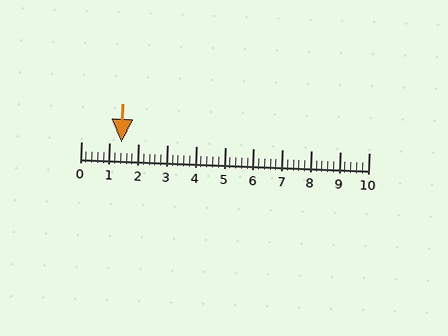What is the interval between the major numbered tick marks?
The major tick marks are spaced 1 units apart.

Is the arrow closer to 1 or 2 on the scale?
The arrow is closer to 1.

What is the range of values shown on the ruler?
The ruler shows values from 0 to 10.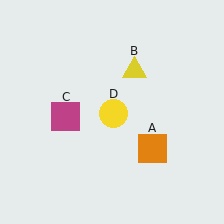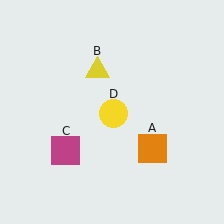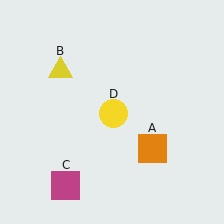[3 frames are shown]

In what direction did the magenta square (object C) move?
The magenta square (object C) moved down.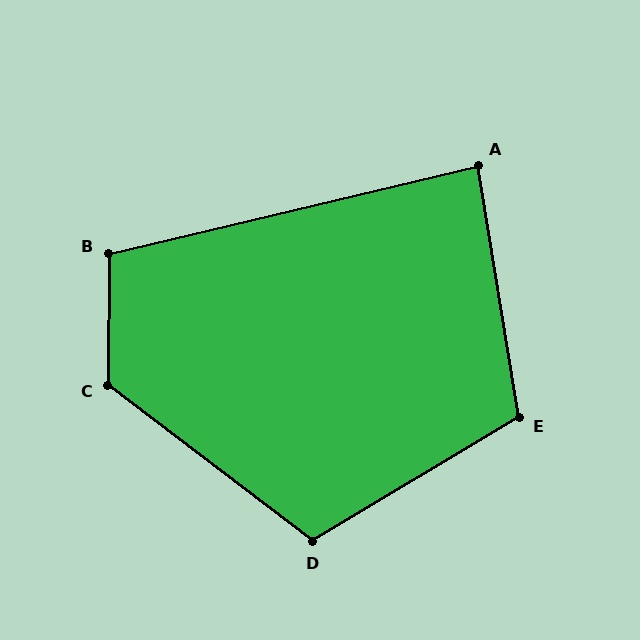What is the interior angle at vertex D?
Approximately 112 degrees (obtuse).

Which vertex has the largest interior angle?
C, at approximately 127 degrees.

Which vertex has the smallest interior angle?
A, at approximately 86 degrees.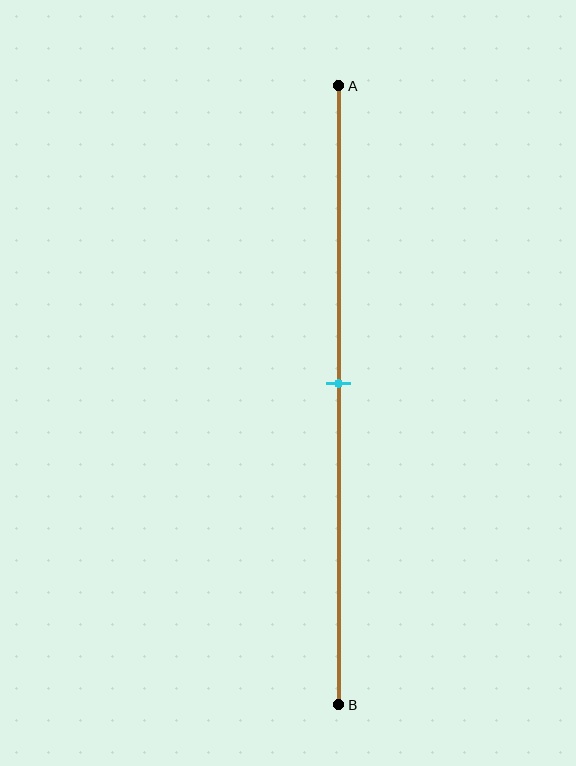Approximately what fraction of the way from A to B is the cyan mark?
The cyan mark is approximately 50% of the way from A to B.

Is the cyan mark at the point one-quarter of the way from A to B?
No, the mark is at about 50% from A, not at the 25% one-quarter point.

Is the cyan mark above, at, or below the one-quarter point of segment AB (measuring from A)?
The cyan mark is below the one-quarter point of segment AB.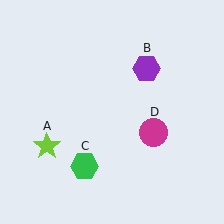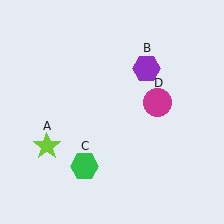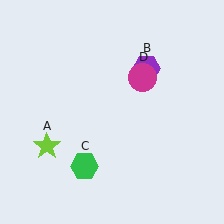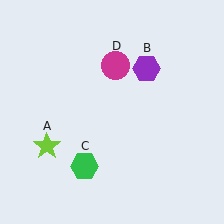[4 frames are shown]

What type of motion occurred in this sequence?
The magenta circle (object D) rotated counterclockwise around the center of the scene.